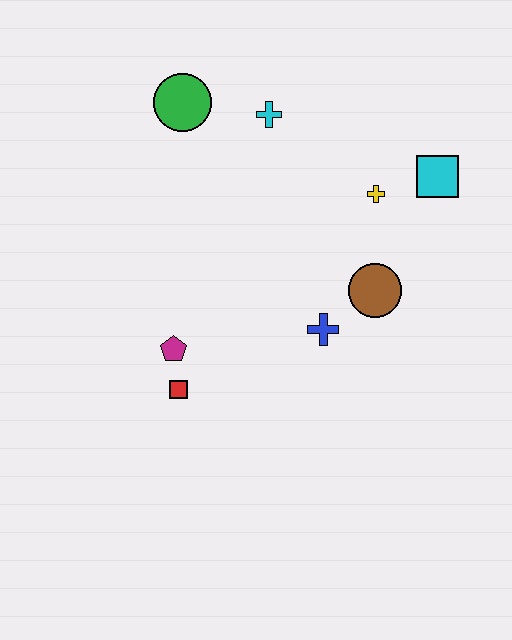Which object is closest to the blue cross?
The brown circle is closest to the blue cross.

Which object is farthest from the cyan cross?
The red square is farthest from the cyan cross.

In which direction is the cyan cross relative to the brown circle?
The cyan cross is above the brown circle.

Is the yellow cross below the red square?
No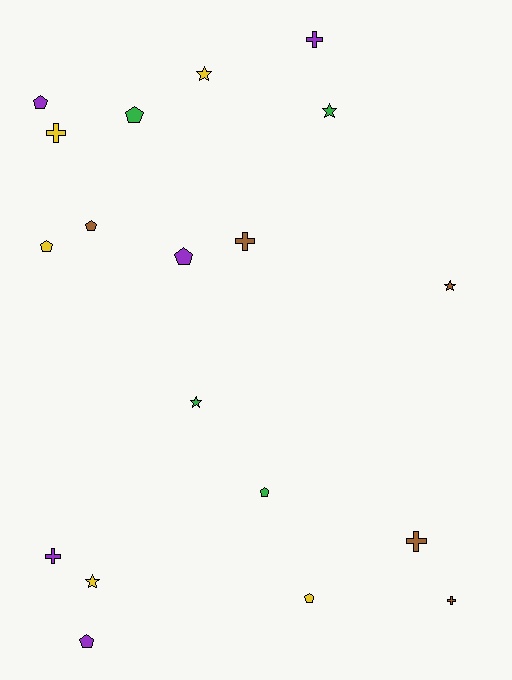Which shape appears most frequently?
Pentagon, with 8 objects.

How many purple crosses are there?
There are 2 purple crosses.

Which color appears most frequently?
Brown, with 5 objects.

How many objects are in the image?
There are 19 objects.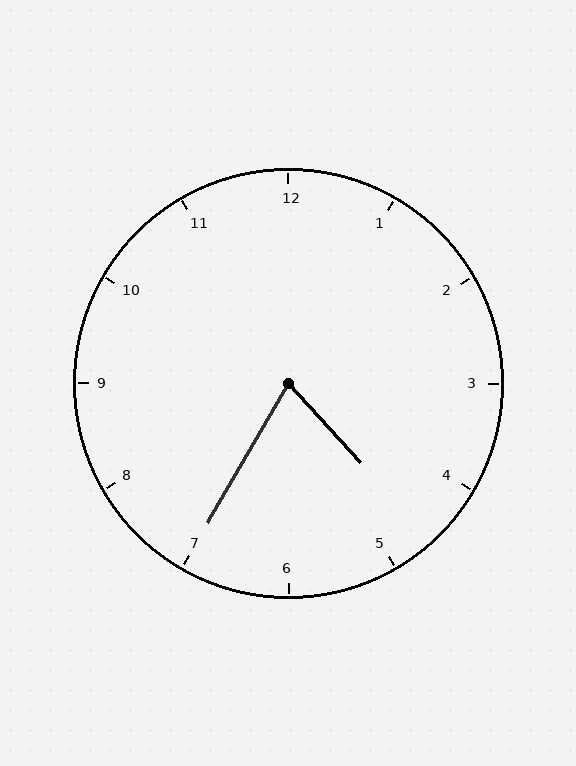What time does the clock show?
4:35.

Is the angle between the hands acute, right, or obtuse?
It is acute.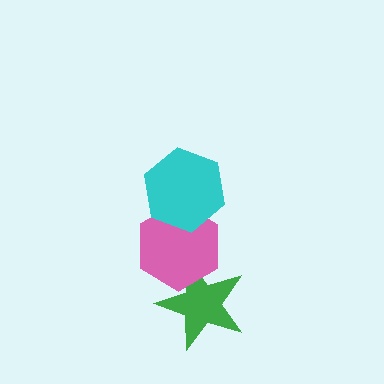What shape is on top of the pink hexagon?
The cyan hexagon is on top of the pink hexagon.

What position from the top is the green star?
The green star is 3rd from the top.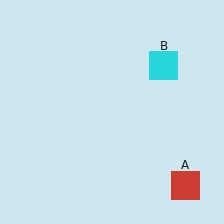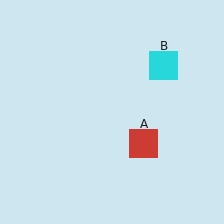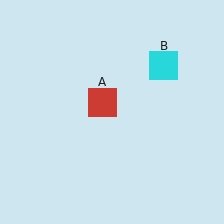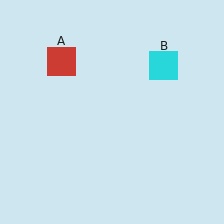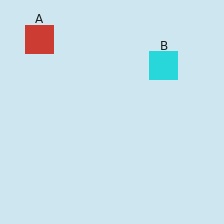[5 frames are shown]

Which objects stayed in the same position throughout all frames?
Cyan square (object B) remained stationary.